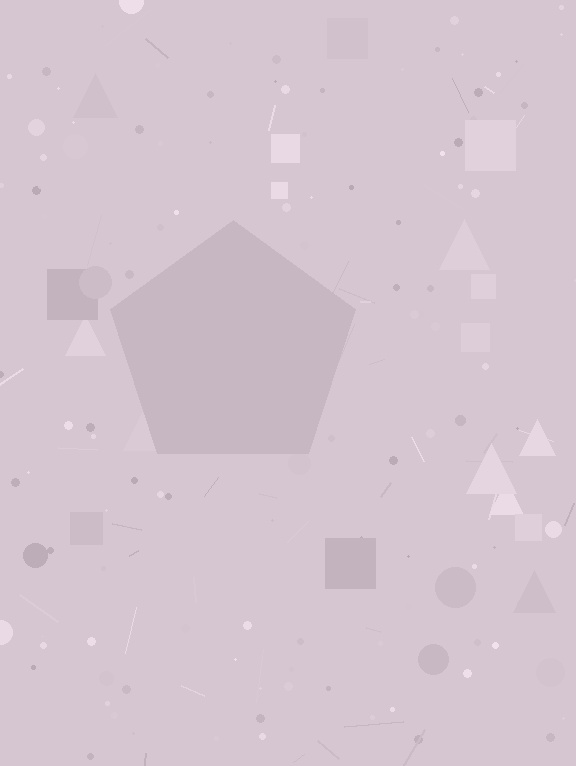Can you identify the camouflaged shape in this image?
The camouflaged shape is a pentagon.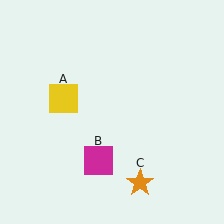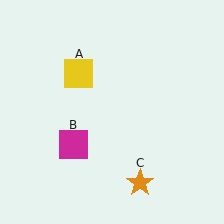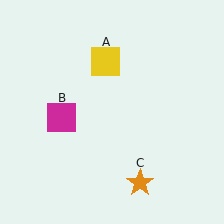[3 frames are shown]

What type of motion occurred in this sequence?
The yellow square (object A), magenta square (object B) rotated clockwise around the center of the scene.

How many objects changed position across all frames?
2 objects changed position: yellow square (object A), magenta square (object B).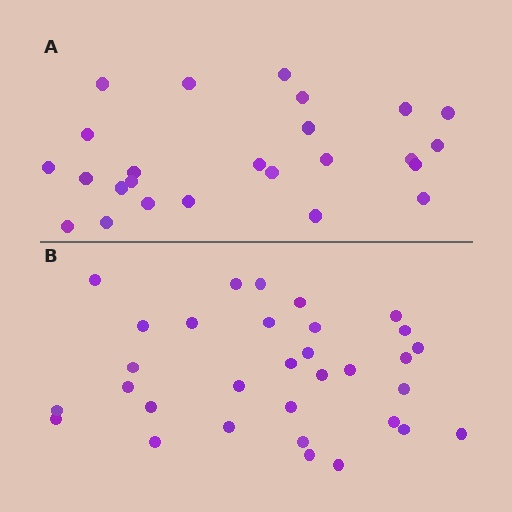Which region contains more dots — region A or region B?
Region B (the bottom region) has more dots.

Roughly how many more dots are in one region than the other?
Region B has roughly 8 or so more dots than region A.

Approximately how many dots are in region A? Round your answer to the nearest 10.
About 20 dots. (The exact count is 25, which rounds to 20.)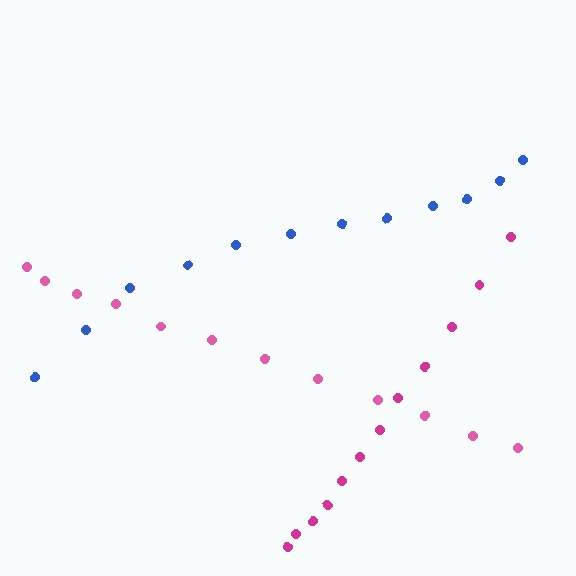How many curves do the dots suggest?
There are 3 distinct paths.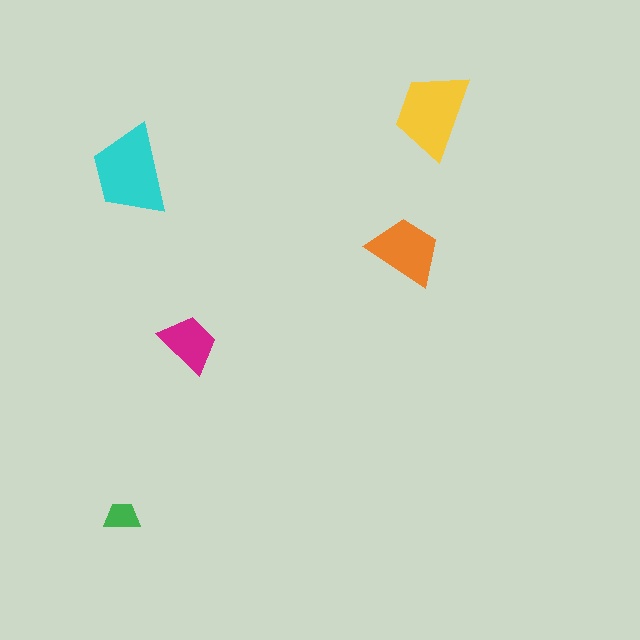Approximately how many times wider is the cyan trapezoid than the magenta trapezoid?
About 1.5 times wider.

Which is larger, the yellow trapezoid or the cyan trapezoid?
The cyan one.